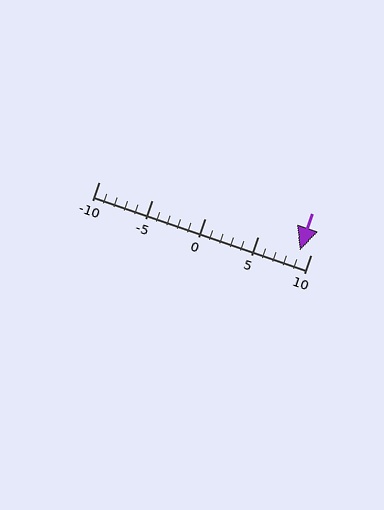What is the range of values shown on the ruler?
The ruler shows values from -10 to 10.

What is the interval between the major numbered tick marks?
The major tick marks are spaced 5 units apart.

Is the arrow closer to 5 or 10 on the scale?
The arrow is closer to 10.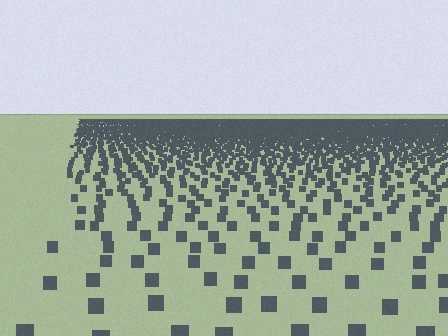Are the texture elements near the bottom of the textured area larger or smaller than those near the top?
Larger. Near the bottom, elements are closer to the viewer and appear at a bigger on-screen size.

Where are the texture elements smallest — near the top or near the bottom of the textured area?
Near the top.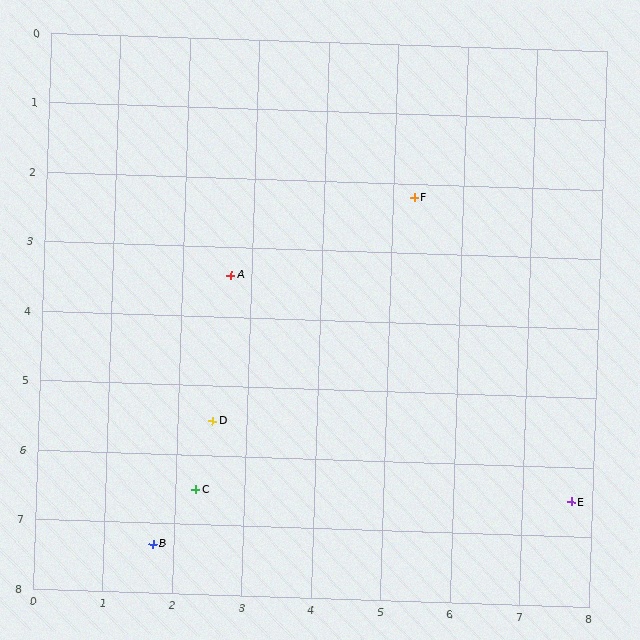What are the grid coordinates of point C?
Point C is at approximately (2.3, 6.5).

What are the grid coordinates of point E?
Point E is at approximately (7.7, 6.5).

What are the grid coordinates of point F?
Point F is at approximately (5.3, 2.2).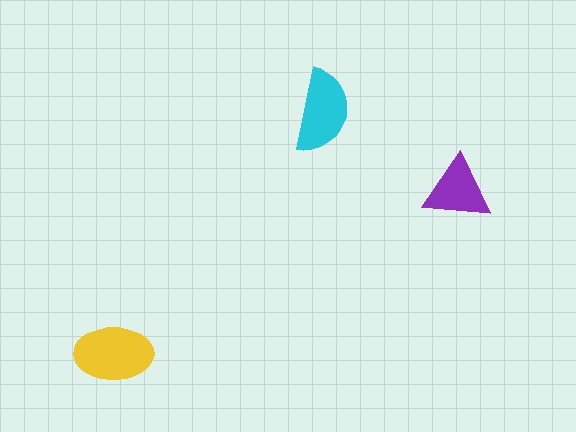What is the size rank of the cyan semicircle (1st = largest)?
2nd.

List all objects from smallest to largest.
The purple triangle, the cyan semicircle, the yellow ellipse.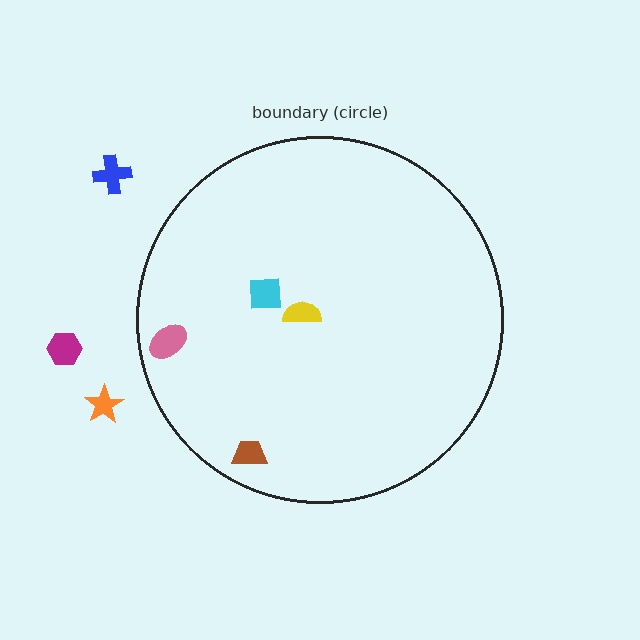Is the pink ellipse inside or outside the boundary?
Inside.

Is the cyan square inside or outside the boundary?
Inside.